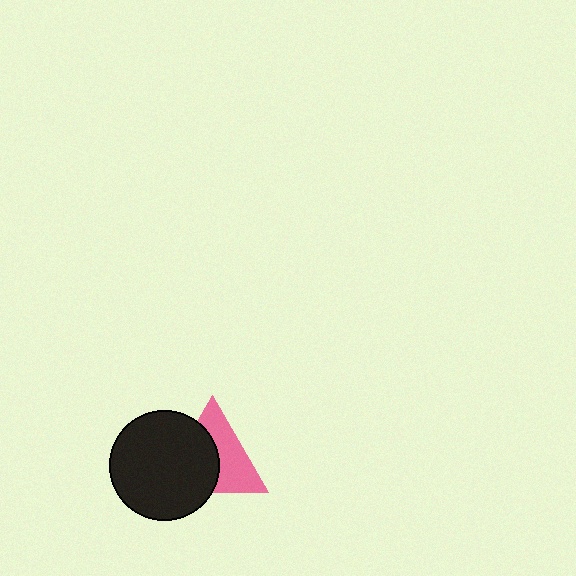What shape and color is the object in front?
The object in front is a black circle.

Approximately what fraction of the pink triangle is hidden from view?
Roughly 49% of the pink triangle is hidden behind the black circle.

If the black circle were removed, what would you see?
You would see the complete pink triangle.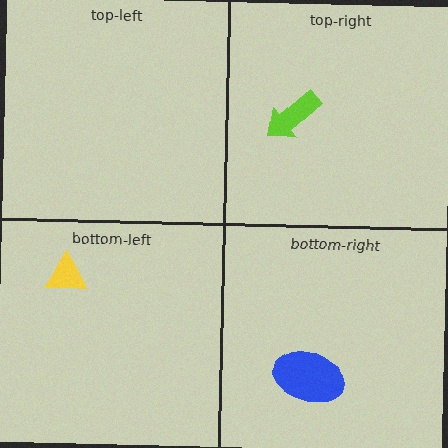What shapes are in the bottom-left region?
The yellow triangle.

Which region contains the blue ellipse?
The bottom-right region.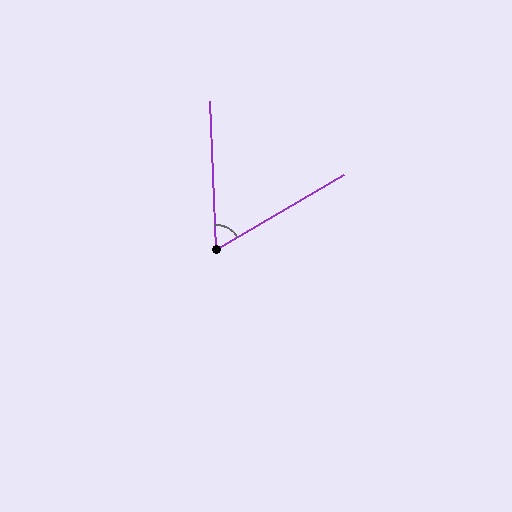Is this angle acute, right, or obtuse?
It is acute.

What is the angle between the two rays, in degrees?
Approximately 62 degrees.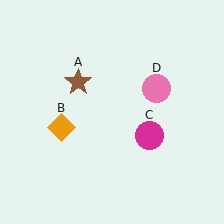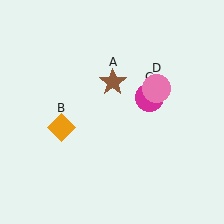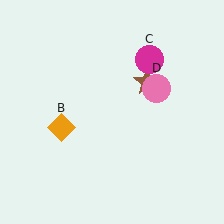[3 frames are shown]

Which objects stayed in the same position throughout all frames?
Orange diamond (object B) and pink circle (object D) remained stationary.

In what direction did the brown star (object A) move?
The brown star (object A) moved right.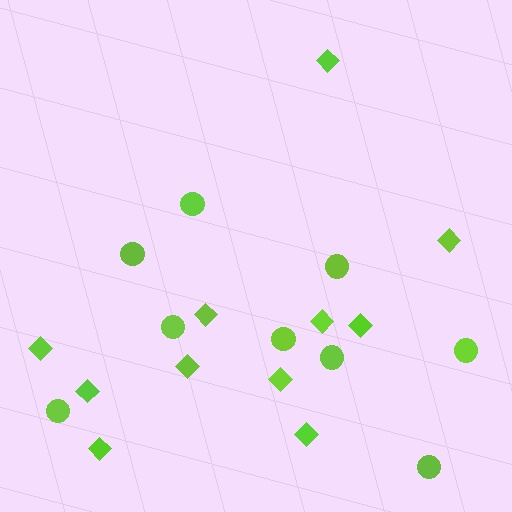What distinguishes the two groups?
There are 2 groups: one group of circles (9) and one group of diamonds (11).